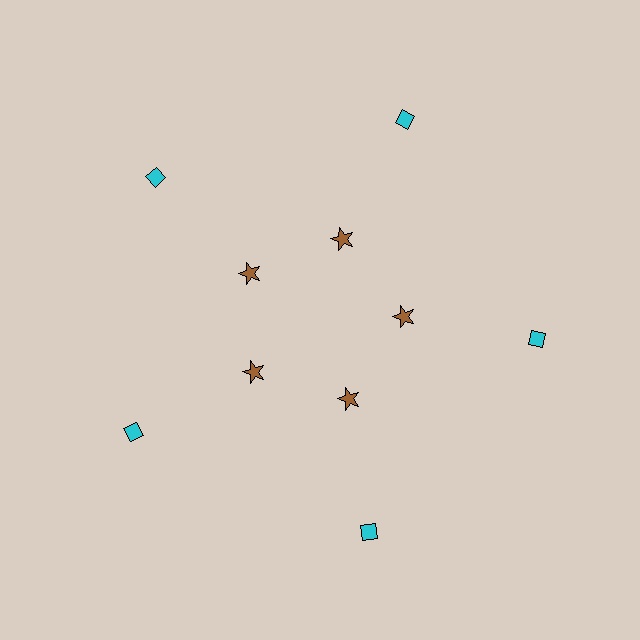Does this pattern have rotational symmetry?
Yes, this pattern has 5-fold rotational symmetry. It looks the same after rotating 72 degrees around the center.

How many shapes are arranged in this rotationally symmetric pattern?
There are 10 shapes, arranged in 5 groups of 2.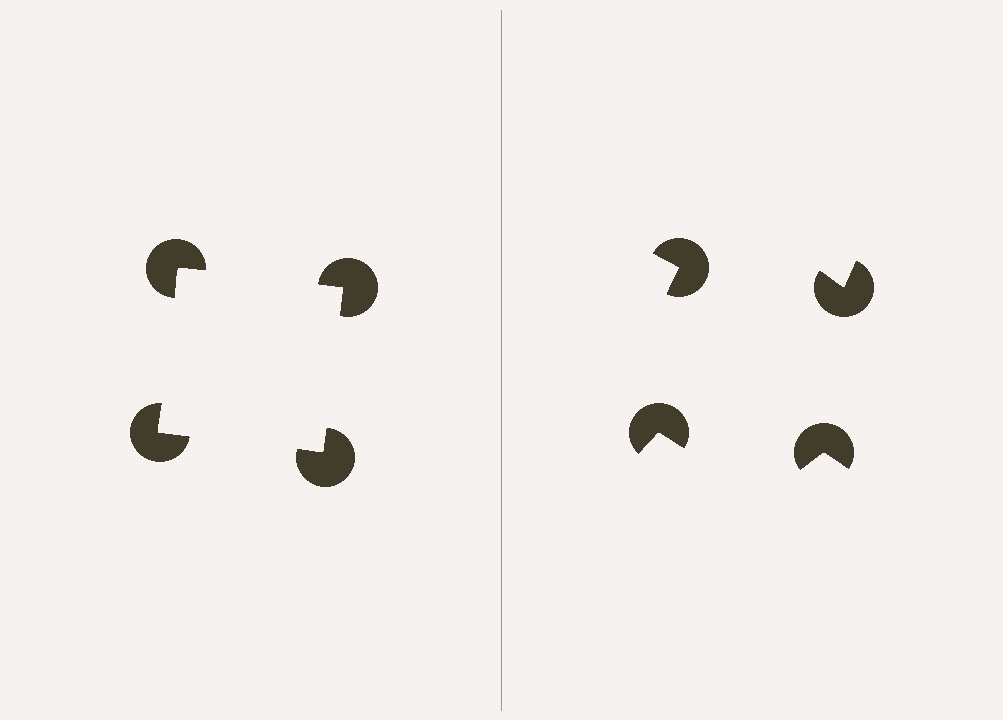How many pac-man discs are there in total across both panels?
8 — 4 on each side.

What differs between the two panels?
The pac-man discs are positioned identically on both sides; only the wedge orientations differ. On the left they align to a square; on the right they are misaligned.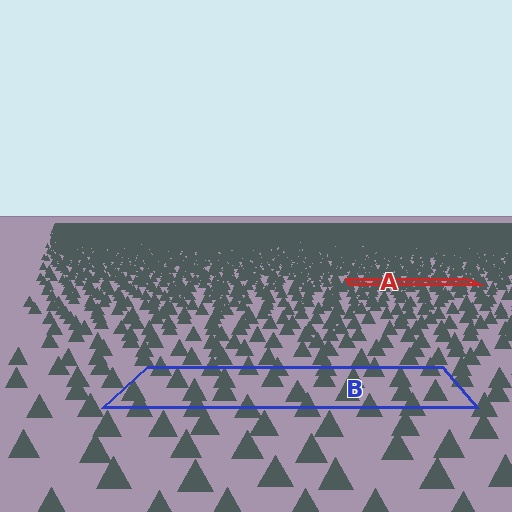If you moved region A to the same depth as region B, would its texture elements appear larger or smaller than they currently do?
They would appear larger. At a closer depth, the same texture elements are projected at a bigger on-screen size.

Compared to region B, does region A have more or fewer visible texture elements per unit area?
Region A has more texture elements per unit area — they are packed more densely because it is farther away.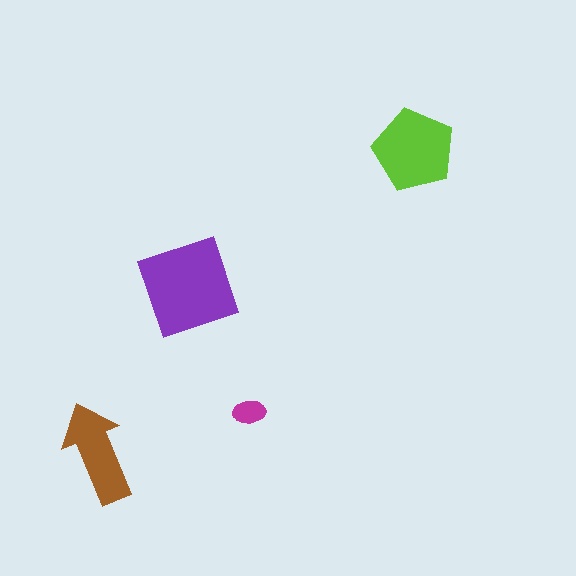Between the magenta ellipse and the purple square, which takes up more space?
The purple square.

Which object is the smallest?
The magenta ellipse.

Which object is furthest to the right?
The lime pentagon is rightmost.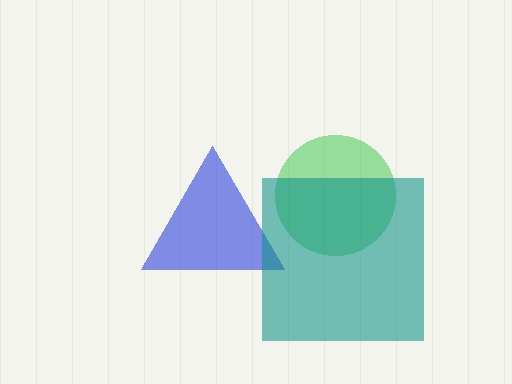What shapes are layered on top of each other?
The layered shapes are: a blue triangle, a green circle, a teal square.